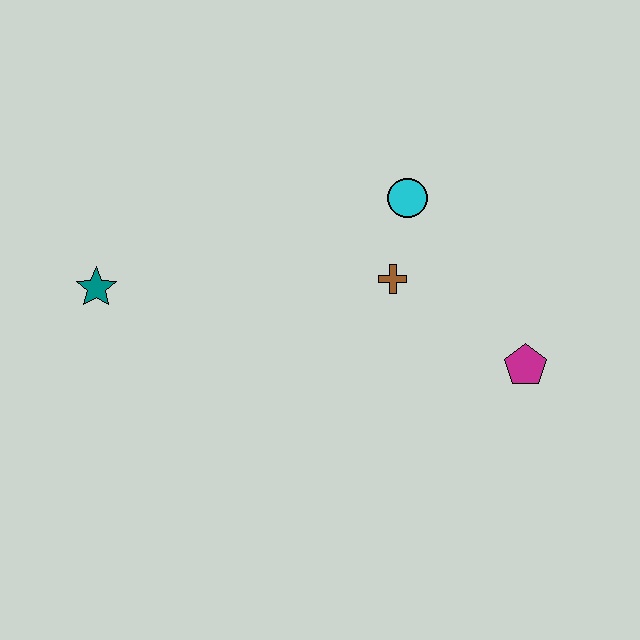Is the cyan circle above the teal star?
Yes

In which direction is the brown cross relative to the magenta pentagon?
The brown cross is to the left of the magenta pentagon.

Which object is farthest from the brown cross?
The teal star is farthest from the brown cross.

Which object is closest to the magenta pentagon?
The brown cross is closest to the magenta pentagon.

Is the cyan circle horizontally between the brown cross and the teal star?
No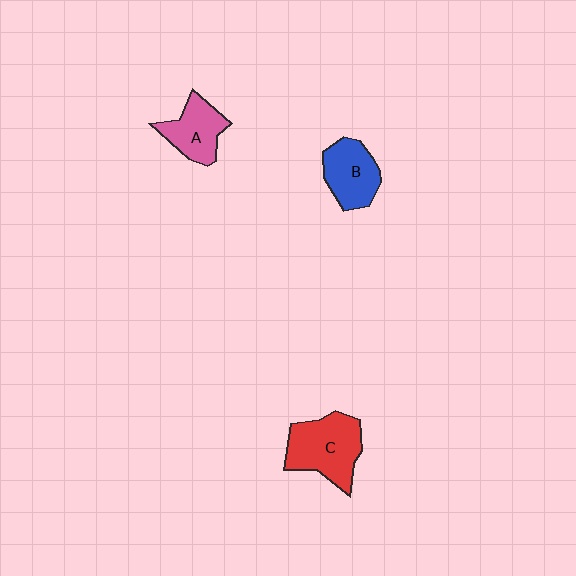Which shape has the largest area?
Shape C (red).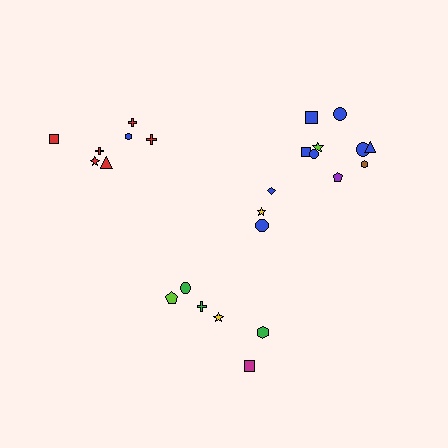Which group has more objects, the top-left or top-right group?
The top-right group.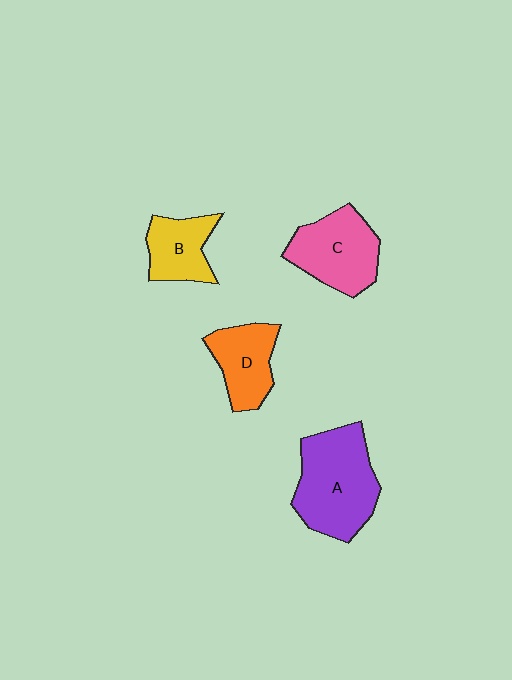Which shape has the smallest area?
Shape B (yellow).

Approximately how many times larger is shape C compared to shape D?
Approximately 1.3 times.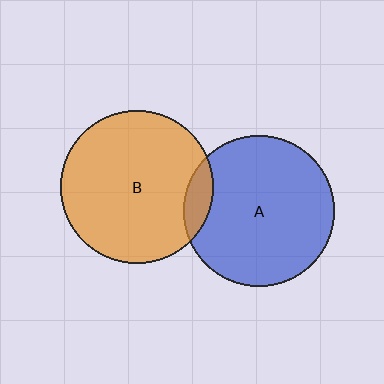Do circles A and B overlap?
Yes.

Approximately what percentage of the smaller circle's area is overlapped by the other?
Approximately 10%.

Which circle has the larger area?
Circle B (orange).